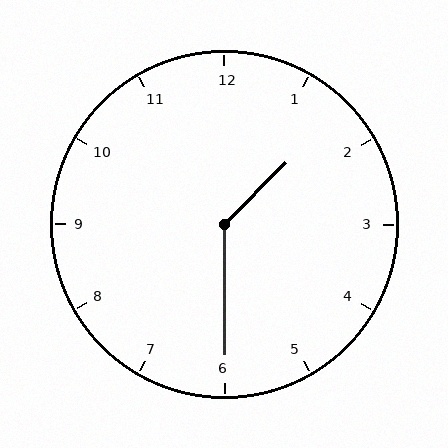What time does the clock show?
1:30.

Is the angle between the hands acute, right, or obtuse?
It is obtuse.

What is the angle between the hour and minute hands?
Approximately 135 degrees.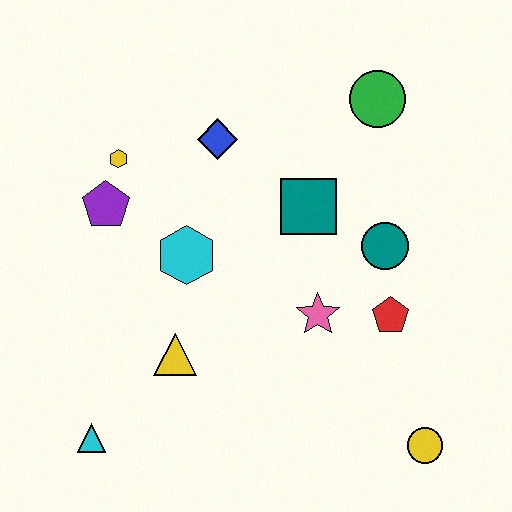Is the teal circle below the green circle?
Yes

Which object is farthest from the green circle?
The cyan triangle is farthest from the green circle.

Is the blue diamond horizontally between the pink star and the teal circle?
No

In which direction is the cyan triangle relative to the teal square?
The cyan triangle is below the teal square.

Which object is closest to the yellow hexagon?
The purple pentagon is closest to the yellow hexagon.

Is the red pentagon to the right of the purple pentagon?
Yes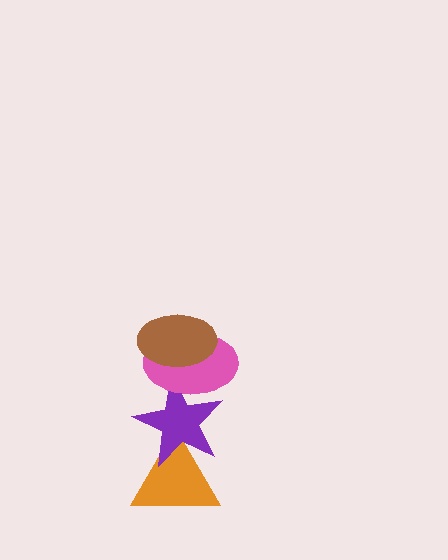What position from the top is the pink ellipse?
The pink ellipse is 2nd from the top.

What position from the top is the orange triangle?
The orange triangle is 4th from the top.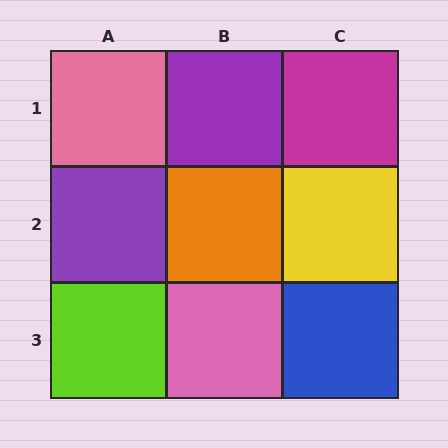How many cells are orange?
1 cell is orange.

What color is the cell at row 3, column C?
Blue.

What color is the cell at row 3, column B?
Pink.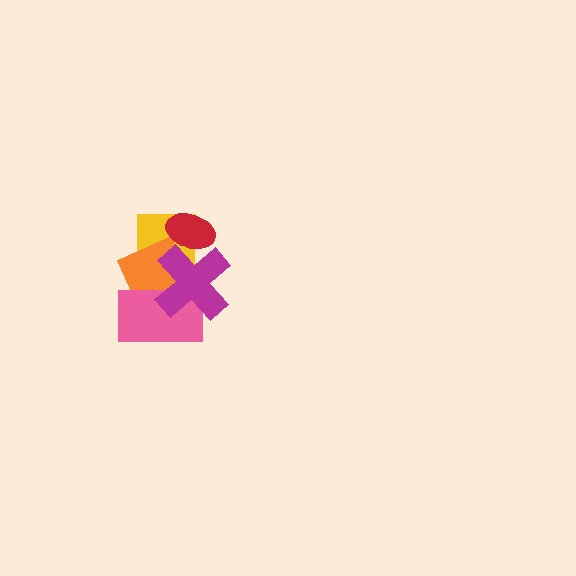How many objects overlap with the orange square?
3 objects overlap with the orange square.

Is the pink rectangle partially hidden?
Yes, it is partially covered by another shape.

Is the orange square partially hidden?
Yes, it is partially covered by another shape.